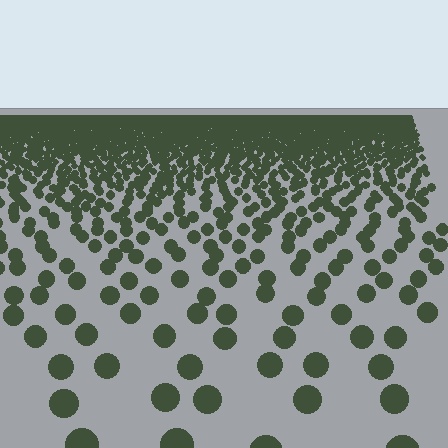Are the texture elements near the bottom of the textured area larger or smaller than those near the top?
Larger. Near the bottom, elements are closer to the viewer and appear at a bigger on-screen size.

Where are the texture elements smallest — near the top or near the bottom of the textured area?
Near the top.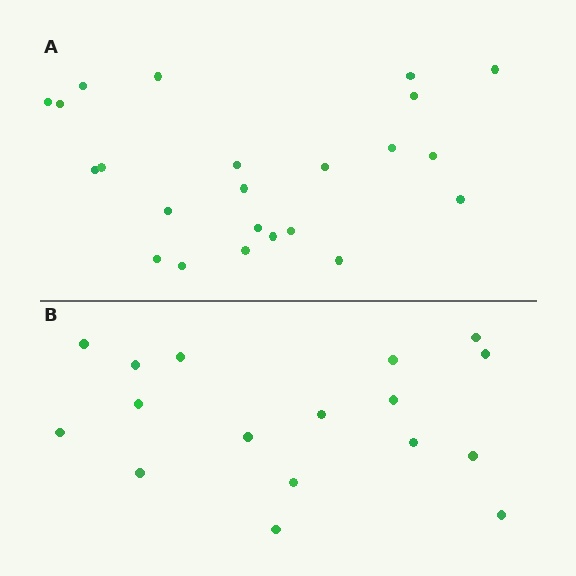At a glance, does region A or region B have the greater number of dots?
Region A (the top region) has more dots.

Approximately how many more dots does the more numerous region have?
Region A has about 6 more dots than region B.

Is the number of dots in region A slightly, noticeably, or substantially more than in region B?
Region A has noticeably more, but not dramatically so. The ratio is roughly 1.4 to 1.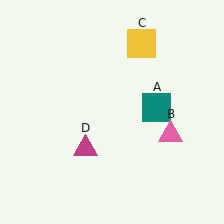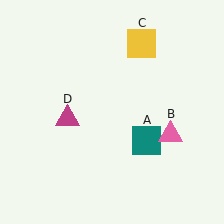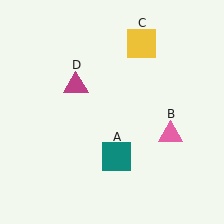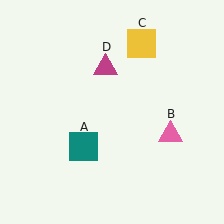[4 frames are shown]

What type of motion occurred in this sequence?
The teal square (object A), magenta triangle (object D) rotated clockwise around the center of the scene.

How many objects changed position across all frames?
2 objects changed position: teal square (object A), magenta triangle (object D).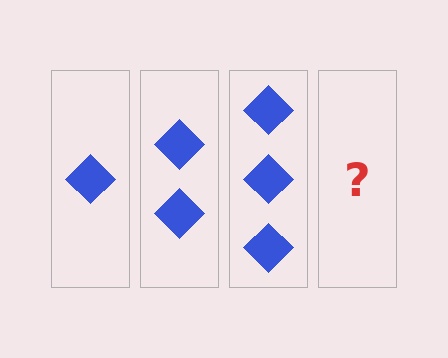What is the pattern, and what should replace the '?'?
The pattern is that each step adds one more diamond. The '?' should be 4 diamonds.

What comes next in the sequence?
The next element should be 4 diamonds.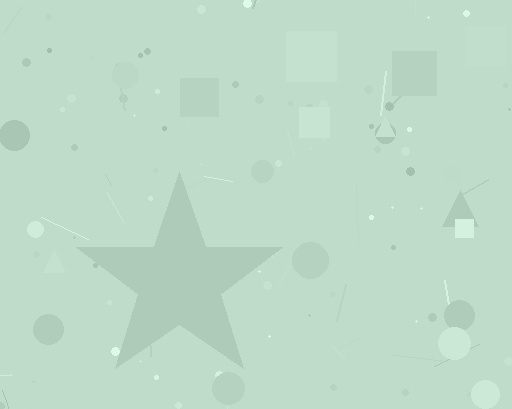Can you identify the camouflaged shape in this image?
The camouflaged shape is a star.